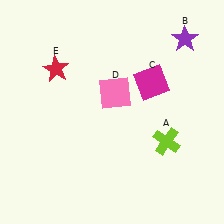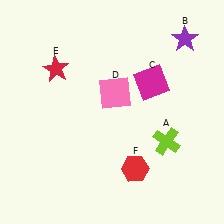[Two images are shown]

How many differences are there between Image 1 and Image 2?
There is 1 difference between the two images.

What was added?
A red hexagon (F) was added in Image 2.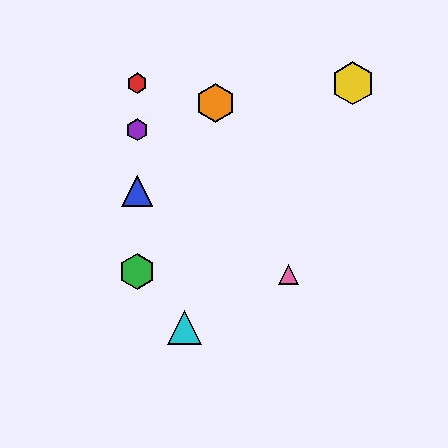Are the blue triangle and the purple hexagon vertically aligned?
Yes, both are at x≈137.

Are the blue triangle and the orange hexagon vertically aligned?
No, the blue triangle is at x≈137 and the orange hexagon is at x≈216.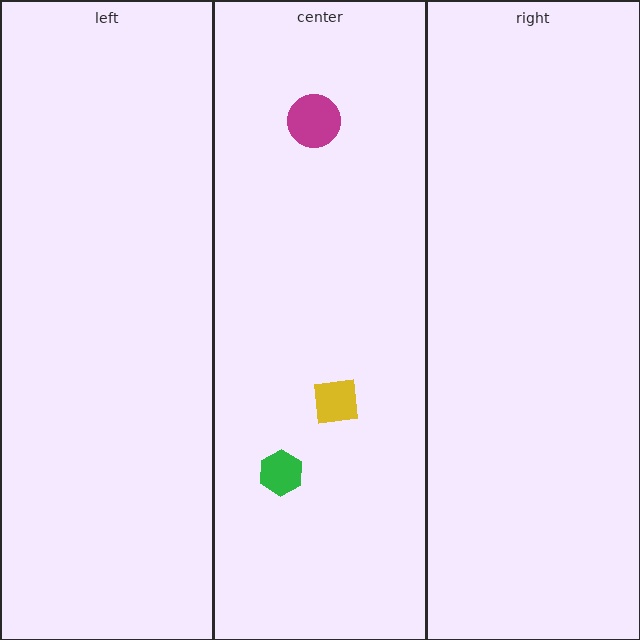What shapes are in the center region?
The green hexagon, the yellow square, the magenta circle.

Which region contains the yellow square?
The center region.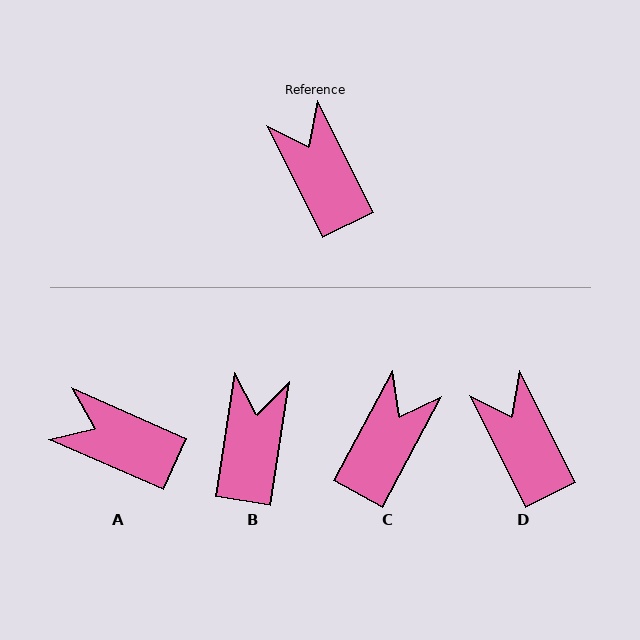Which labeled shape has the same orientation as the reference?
D.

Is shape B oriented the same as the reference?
No, it is off by about 35 degrees.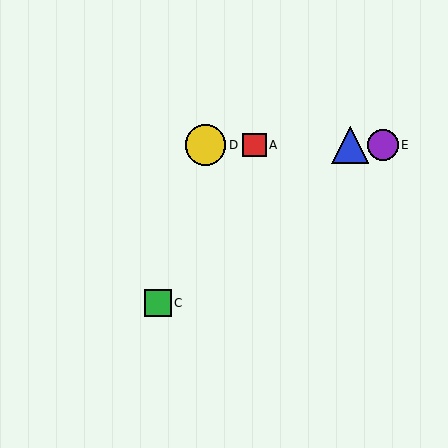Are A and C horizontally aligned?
No, A is at y≈145 and C is at y≈303.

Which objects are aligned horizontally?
Objects A, B, D, E are aligned horizontally.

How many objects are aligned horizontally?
4 objects (A, B, D, E) are aligned horizontally.